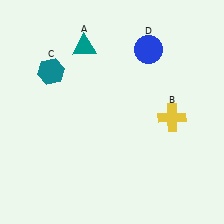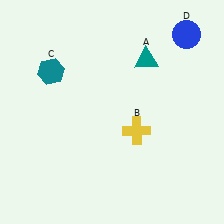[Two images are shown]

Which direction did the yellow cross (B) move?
The yellow cross (B) moved left.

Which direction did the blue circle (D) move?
The blue circle (D) moved right.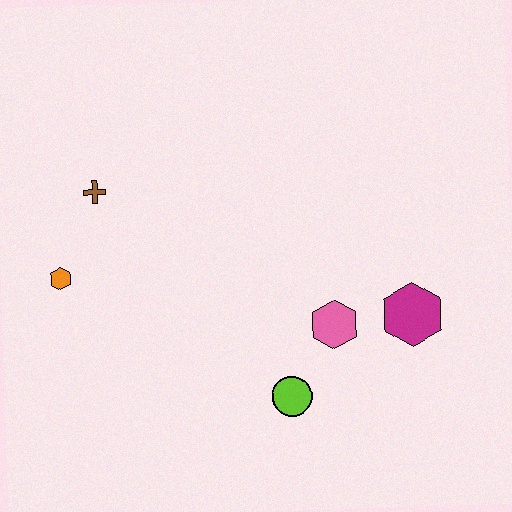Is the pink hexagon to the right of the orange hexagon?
Yes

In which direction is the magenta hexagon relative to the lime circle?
The magenta hexagon is to the right of the lime circle.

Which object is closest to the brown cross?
The orange hexagon is closest to the brown cross.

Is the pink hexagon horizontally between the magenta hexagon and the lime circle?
Yes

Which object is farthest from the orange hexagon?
The magenta hexagon is farthest from the orange hexagon.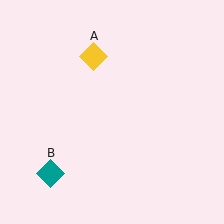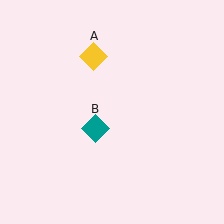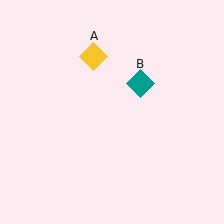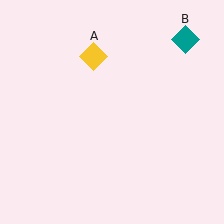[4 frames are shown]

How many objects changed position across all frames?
1 object changed position: teal diamond (object B).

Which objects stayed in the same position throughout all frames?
Yellow diamond (object A) remained stationary.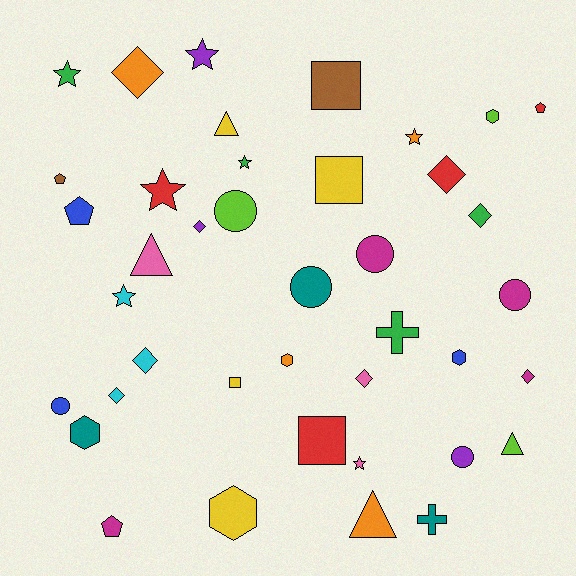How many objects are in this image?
There are 40 objects.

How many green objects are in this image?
There are 4 green objects.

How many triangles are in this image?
There are 4 triangles.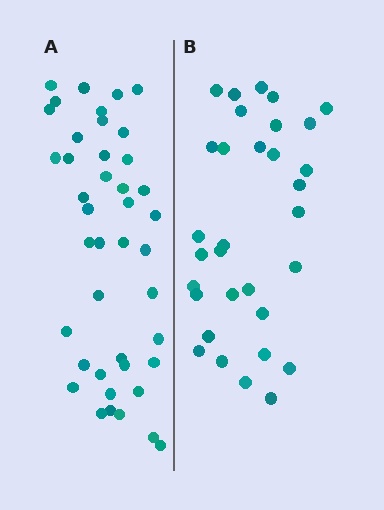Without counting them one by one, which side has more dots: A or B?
Region A (the left region) has more dots.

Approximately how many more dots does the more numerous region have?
Region A has roughly 10 or so more dots than region B.